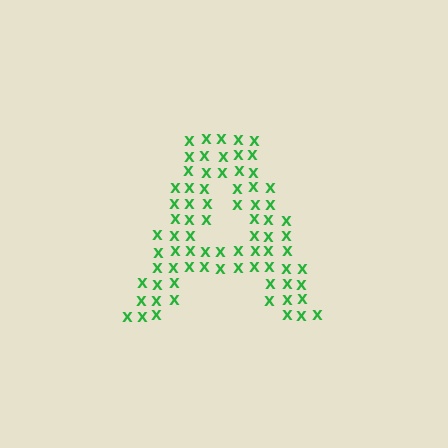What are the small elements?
The small elements are letter X's.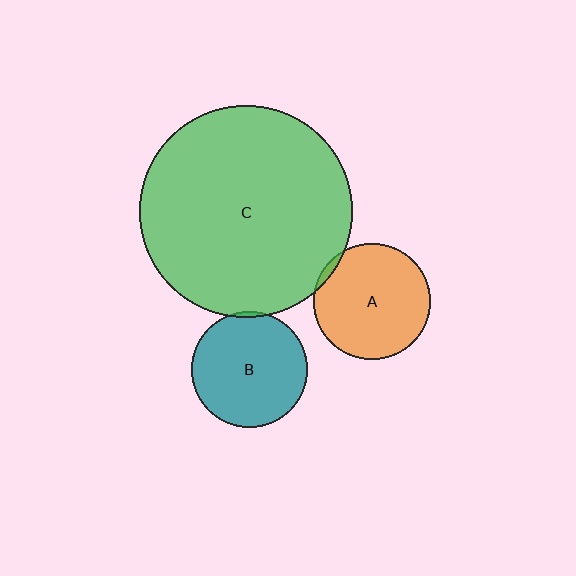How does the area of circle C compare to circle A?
Approximately 3.3 times.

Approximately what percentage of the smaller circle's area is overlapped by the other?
Approximately 5%.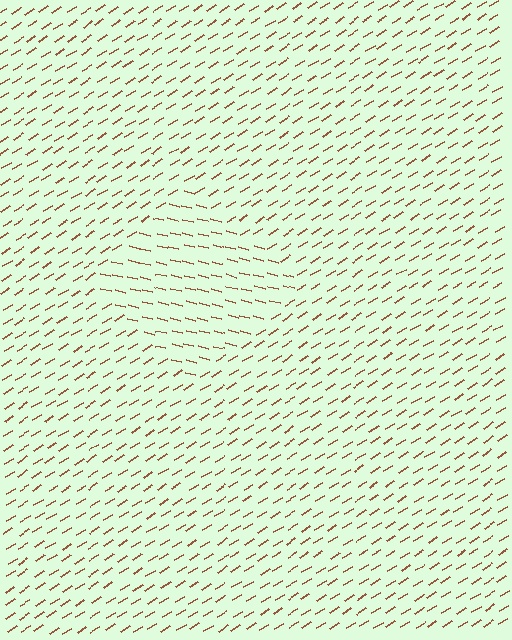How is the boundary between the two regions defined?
The boundary is defined purely by a change in line orientation (approximately 45 degrees difference). All lines are the same color and thickness.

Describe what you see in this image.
The image is filled with small brown line segments. A diamond region in the image has lines oriented differently from the surrounding lines, creating a visible texture boundary.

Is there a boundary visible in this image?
Yes, there is a texture boundary formed by a change in line orientation.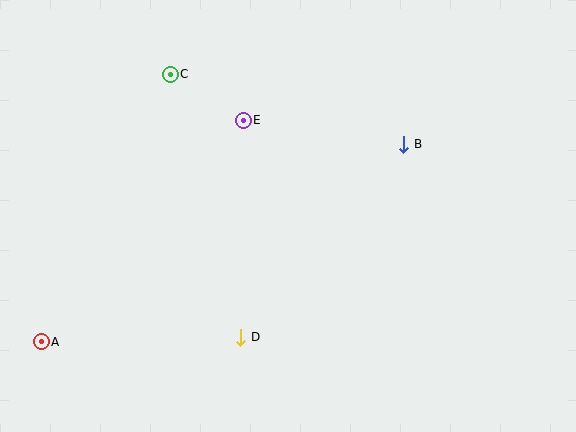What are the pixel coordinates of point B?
Point B is at (404, 144).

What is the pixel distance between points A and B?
The distance between A and B is 413 pixels.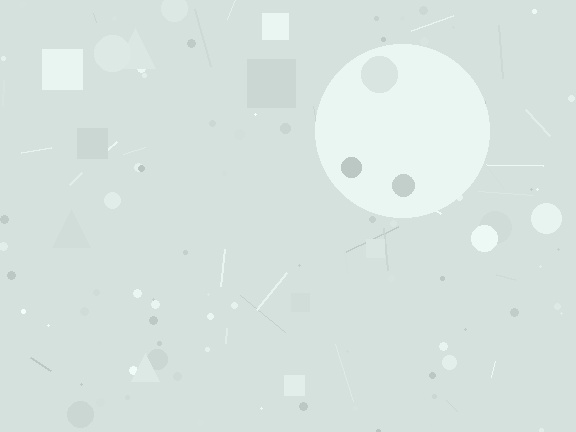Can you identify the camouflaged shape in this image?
The camouflaged shape is a circle.